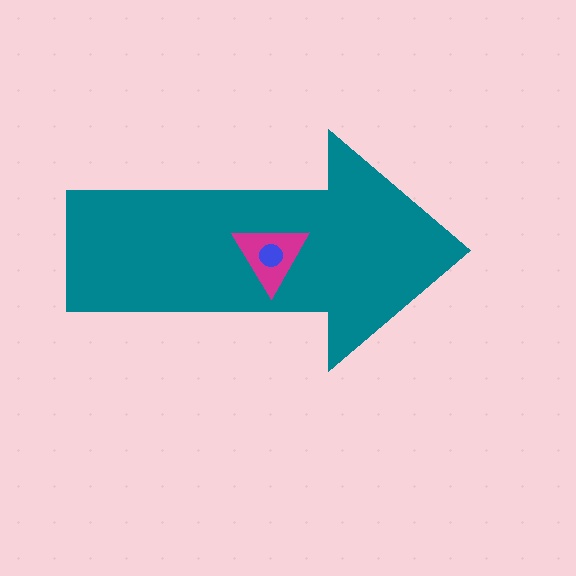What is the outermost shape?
The teal arrow.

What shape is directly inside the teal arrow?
The magenta triangle.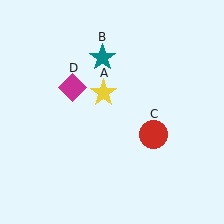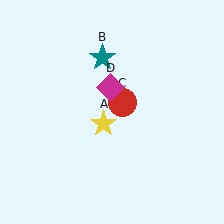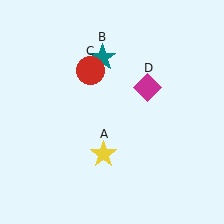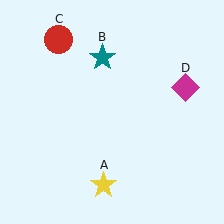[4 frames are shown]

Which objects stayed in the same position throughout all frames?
Teal star (object B) remained stationary.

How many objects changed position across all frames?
3 objects changed position: yellow star (object A), red circle (object C), magenta diamond (object D).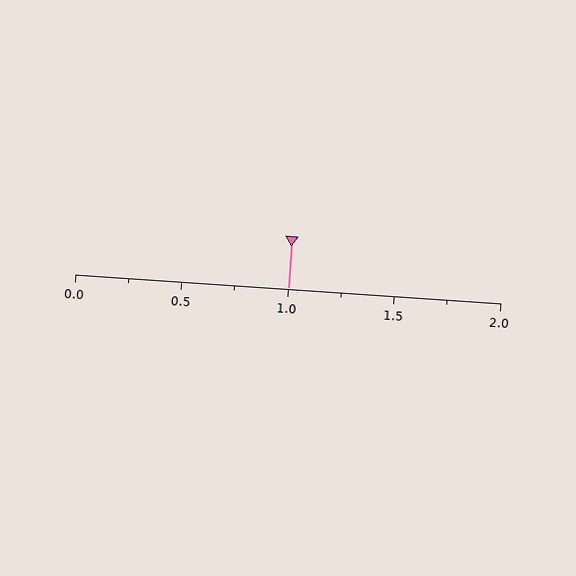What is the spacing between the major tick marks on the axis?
The major ticks are spaced 0.5 apart.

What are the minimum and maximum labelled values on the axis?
The axis runs from 0.0 to 2.0.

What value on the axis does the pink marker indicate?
The marker indicates approximately 1.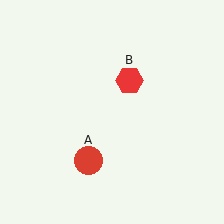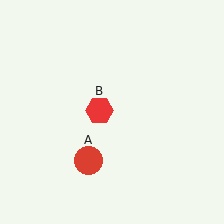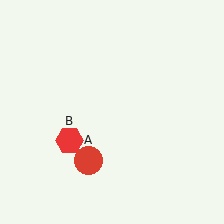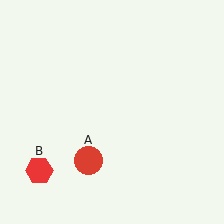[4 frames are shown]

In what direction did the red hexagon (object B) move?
The red hexagon (object B) moved down and to the left.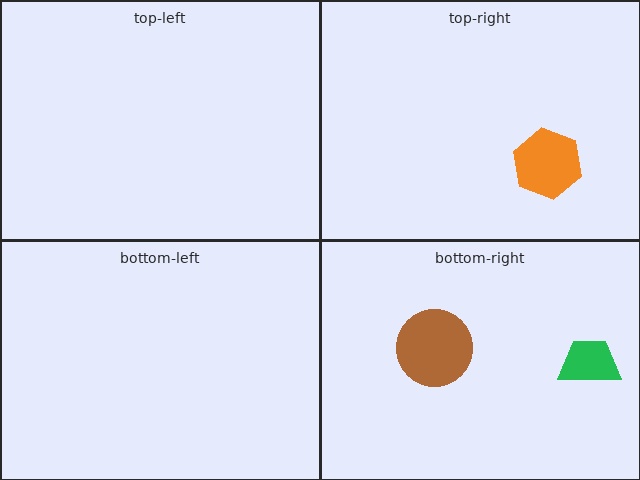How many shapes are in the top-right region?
1.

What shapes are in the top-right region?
The orange hexagon.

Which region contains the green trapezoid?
The bottom-right region.